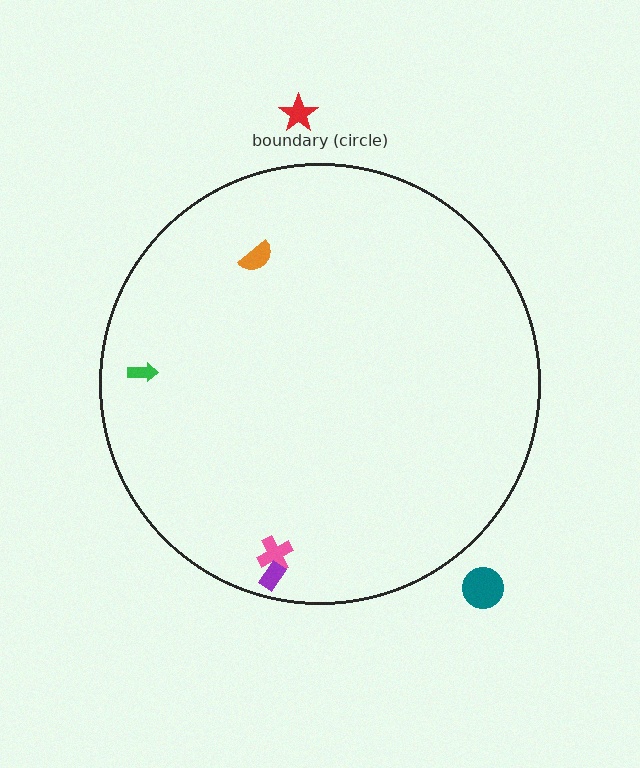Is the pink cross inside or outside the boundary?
Inside.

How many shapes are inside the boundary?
4 inside, 2 outside.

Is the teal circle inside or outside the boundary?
Outside.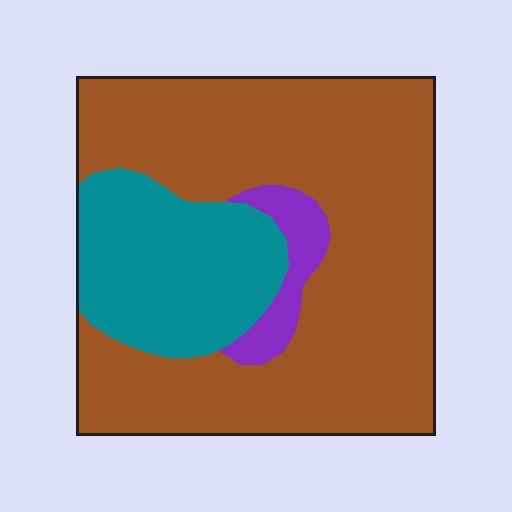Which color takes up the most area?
Brown, at roughly 70%.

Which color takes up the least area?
Purple, at roughly 5%.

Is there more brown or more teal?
Brown.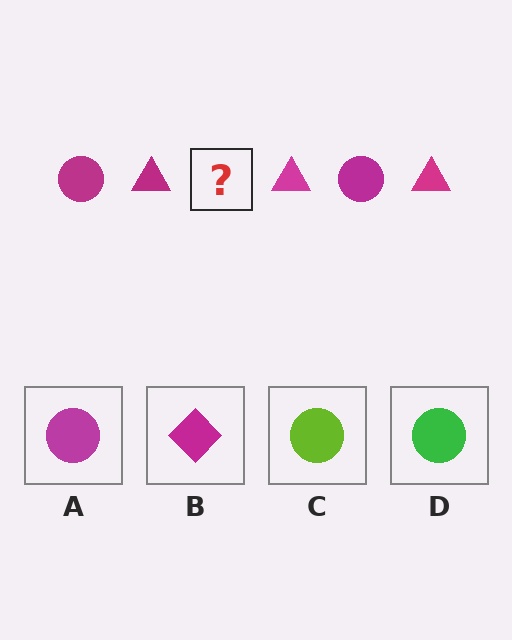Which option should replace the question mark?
Option A.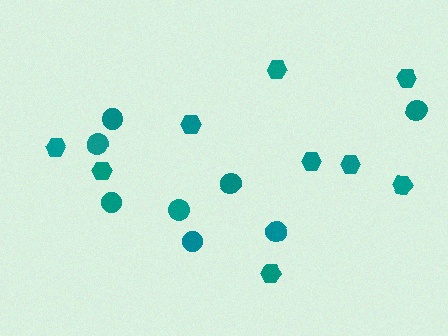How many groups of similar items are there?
There are 2 groups: one group of hexagons (9) and one group of circles (8).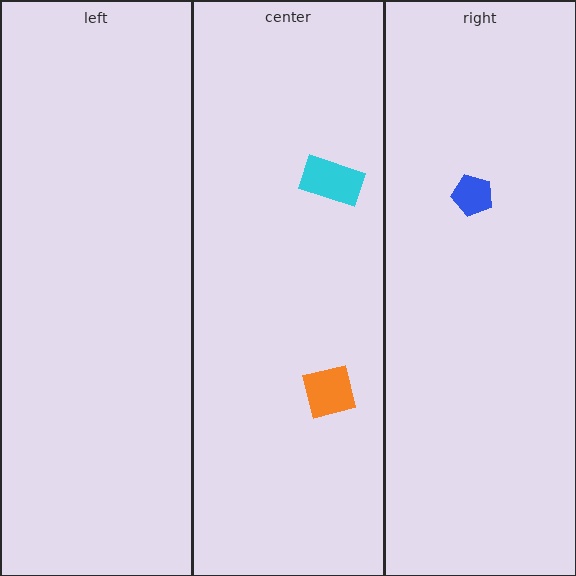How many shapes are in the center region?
2.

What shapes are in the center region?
The orange square, the cyan rectangle.